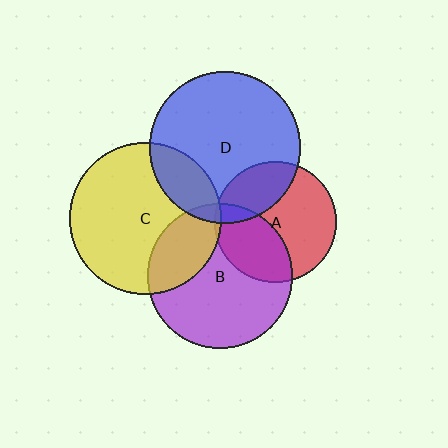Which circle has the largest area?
Circle C (yellow).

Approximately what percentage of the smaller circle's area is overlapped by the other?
Approximately 5%.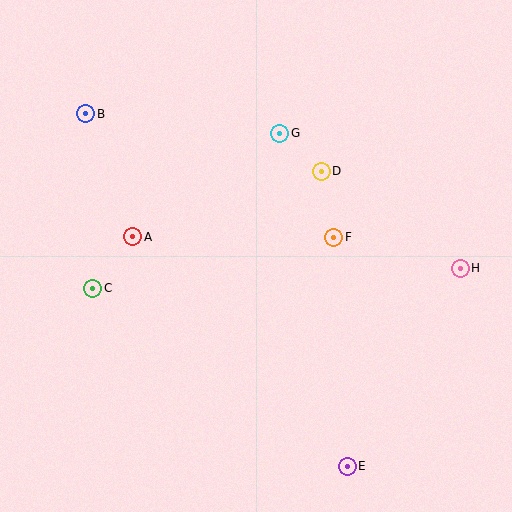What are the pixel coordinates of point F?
Point F is at (334, 237).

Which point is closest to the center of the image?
Point F at (334, 237) is closest to the center.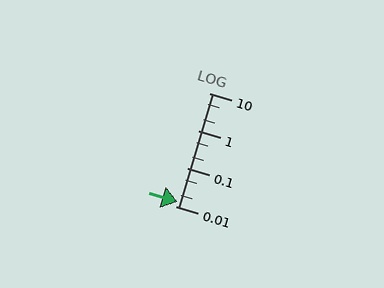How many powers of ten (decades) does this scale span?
The scale spans 3 decades, from 0.01 to 10.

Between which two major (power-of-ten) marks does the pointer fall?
The pointer is between 0.01 and 0.1.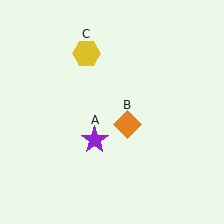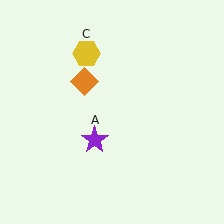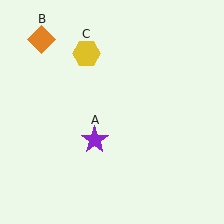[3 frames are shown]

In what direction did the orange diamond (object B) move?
The orange diamond (object B) moved up and to the left.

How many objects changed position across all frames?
1 object changed position: orange diamond (object B).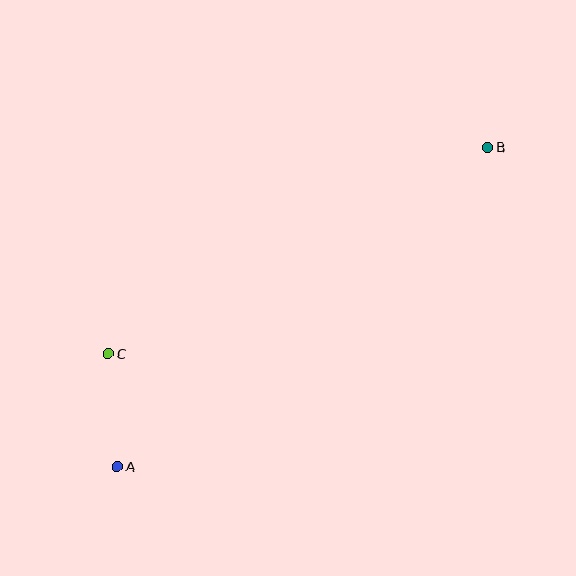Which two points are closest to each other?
Points A and C are closest to each other.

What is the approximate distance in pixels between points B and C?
The distance between B and C is approximately 432 pixels.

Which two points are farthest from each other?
Points A and B are farthest from each other.